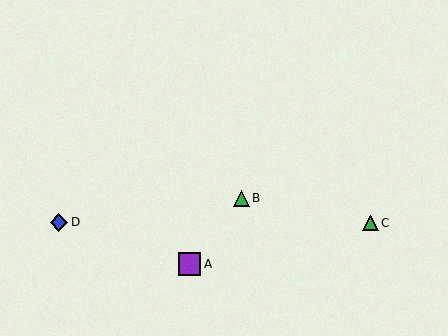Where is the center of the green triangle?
The center of the green triangle is at (371, 223).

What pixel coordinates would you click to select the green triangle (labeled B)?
Click at (241, 199) to select the green triangle B.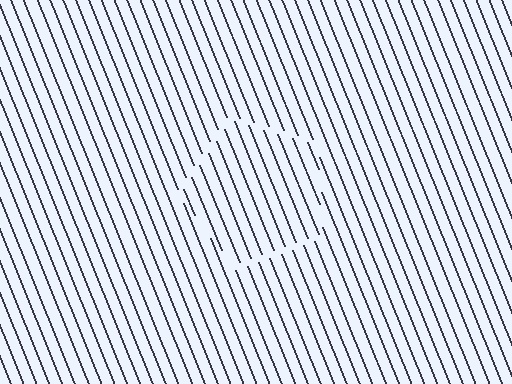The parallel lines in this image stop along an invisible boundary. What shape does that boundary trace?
An illusory pentagon. The interior of the shape contains the same grating, shifted by half a period — the contour is defined by the phase discontinuity where line-ends from the inner and outer gratings abut.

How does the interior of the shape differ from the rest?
The interior of the shape contains the same grating, shifted by half a period — the contour is defined by the phase discontinuity where line-ends from the inner and outer gratings abut.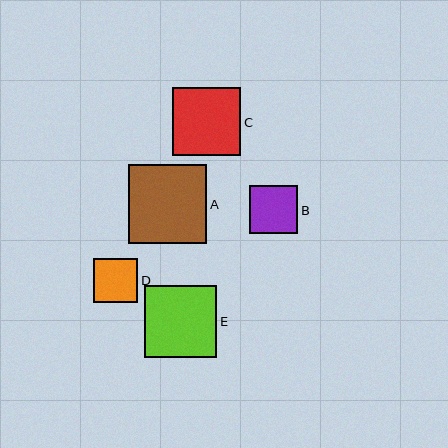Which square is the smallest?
Square D is the smallest with a size of approximately 44 pixels.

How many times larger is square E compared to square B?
Square E is approximately 1.5 times the size of square B.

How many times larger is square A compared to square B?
Square A is approximately 1.6 times the size of square B.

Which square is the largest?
Square A is the largest with a size of approximately 79 pixels.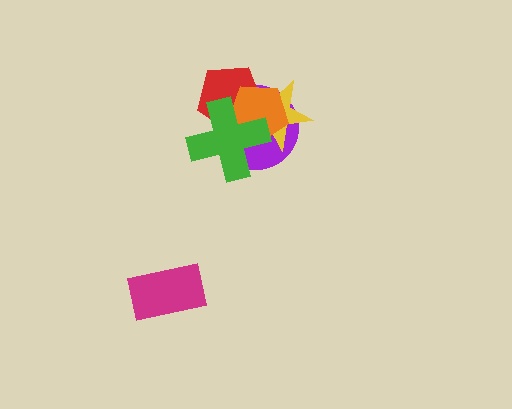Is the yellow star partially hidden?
Yes, it is partially covered by another shape.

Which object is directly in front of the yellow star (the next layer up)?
The red pentagon is directly in front of the yellow star.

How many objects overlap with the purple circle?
4 objects overlap with the purple circle.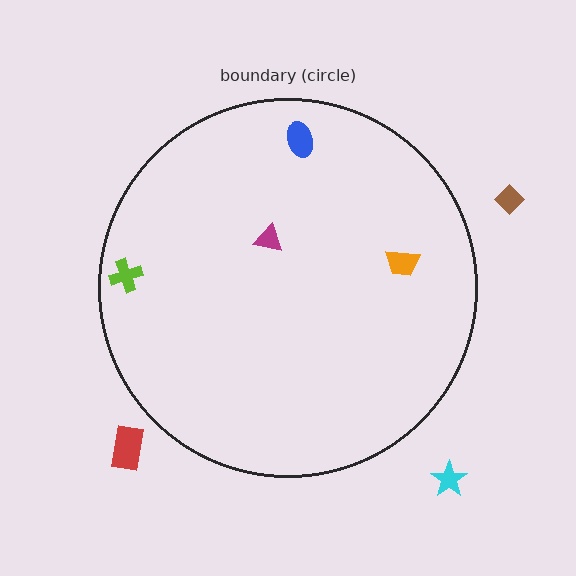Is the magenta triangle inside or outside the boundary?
Inside.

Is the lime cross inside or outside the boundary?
Inside.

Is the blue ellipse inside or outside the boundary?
Inside.